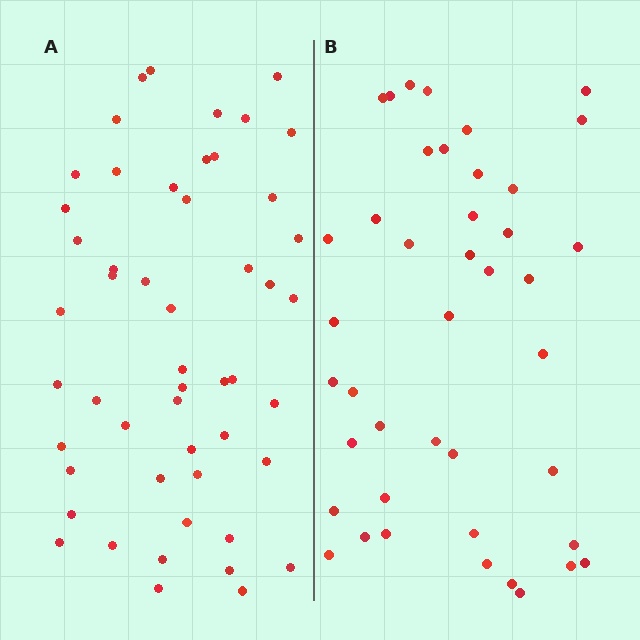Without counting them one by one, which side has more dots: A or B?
Region A (the left region) has more dots.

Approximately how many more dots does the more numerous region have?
Region A has roughly 8 or so more dots than region B.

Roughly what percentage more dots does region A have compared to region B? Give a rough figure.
About 20% more.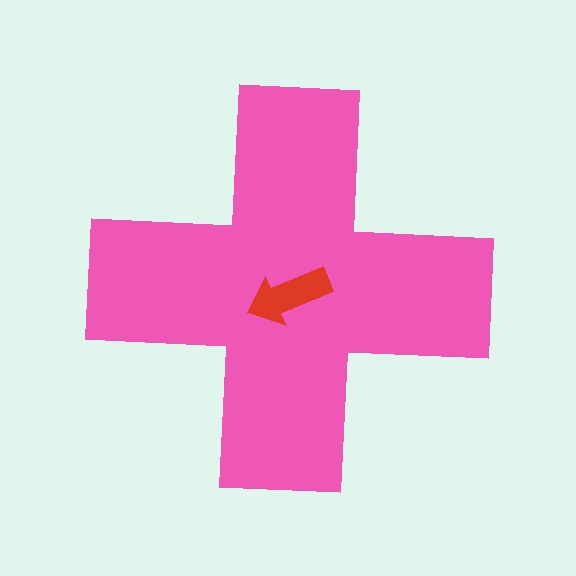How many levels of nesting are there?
2.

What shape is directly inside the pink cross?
The red arrow.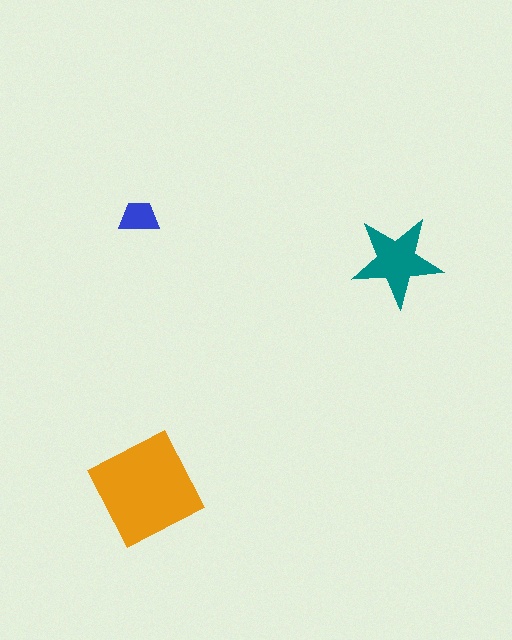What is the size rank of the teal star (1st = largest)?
2nd.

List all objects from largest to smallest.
The orange diamond, the teal star, the blue trapezoid.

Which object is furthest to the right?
The teal star is rightmost.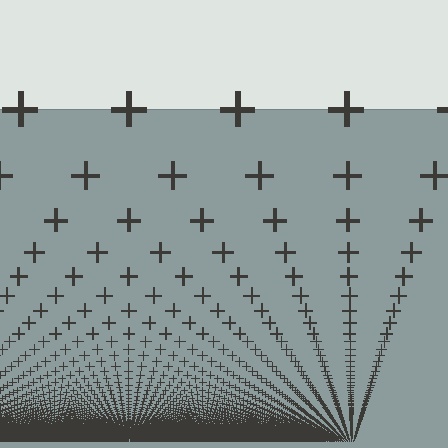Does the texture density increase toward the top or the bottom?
Density increases toward the bottom.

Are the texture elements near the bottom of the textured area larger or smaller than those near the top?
Smaller. The gradient is inverted — elements near the bottom are smaller and denser.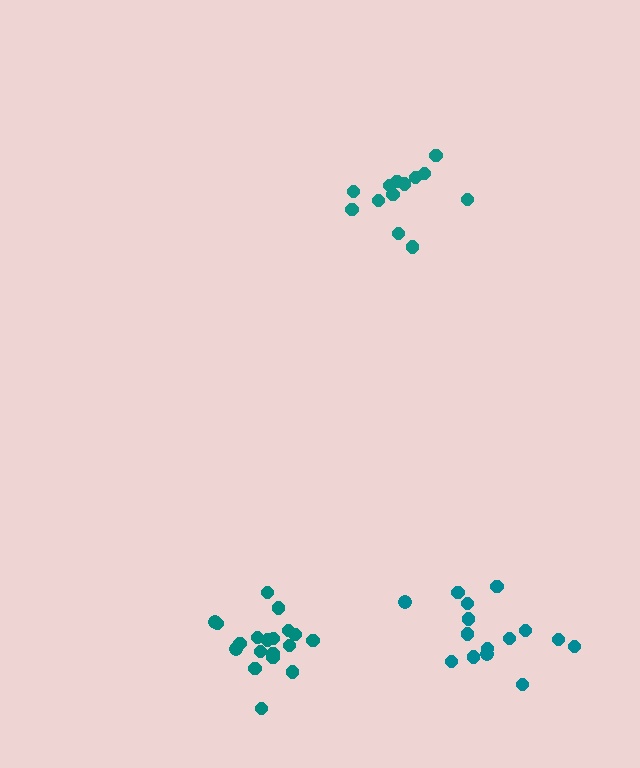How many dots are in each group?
Group 1: 13 dots, Group 2: 19 dots, Group 3: 15 dots (47 total).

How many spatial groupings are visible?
There are 3 spatial groupings.